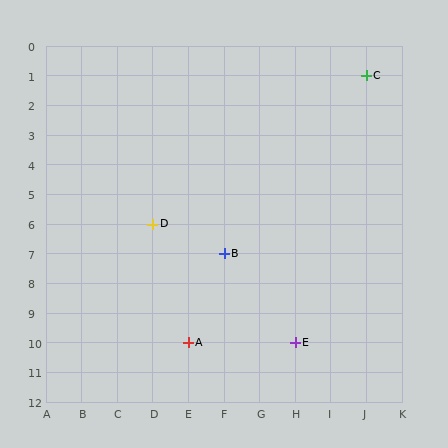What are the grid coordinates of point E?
Point E is at grid coordinates (H, 10).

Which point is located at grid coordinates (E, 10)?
Point A is at (E, 10).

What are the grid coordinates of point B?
Point B is at grid coordinates (F, 7).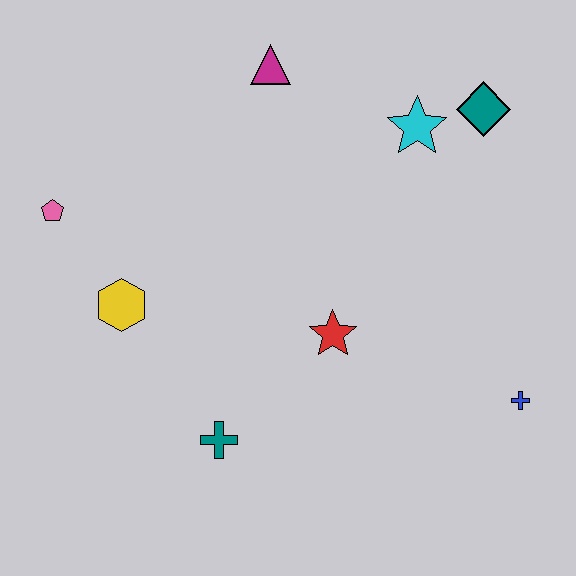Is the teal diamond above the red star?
Yes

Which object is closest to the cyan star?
The teal diamond is closest to the cyan star.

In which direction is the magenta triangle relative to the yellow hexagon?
The magenta triangle is above the yellow hexagon.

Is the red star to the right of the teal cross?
Yes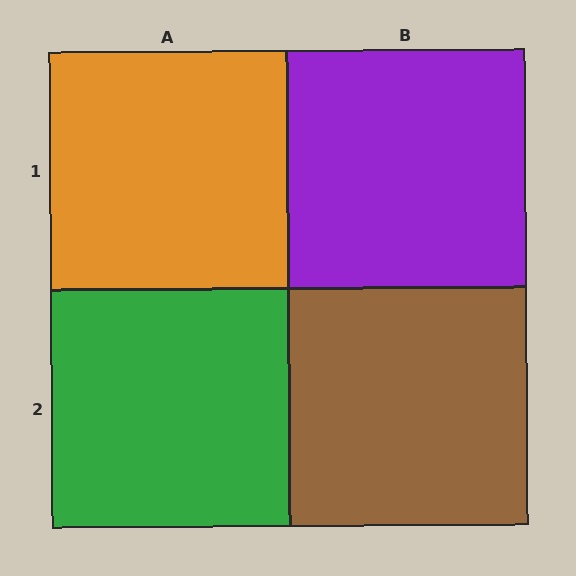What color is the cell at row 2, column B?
Brown.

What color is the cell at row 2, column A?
Green.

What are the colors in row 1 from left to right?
Orange, purple.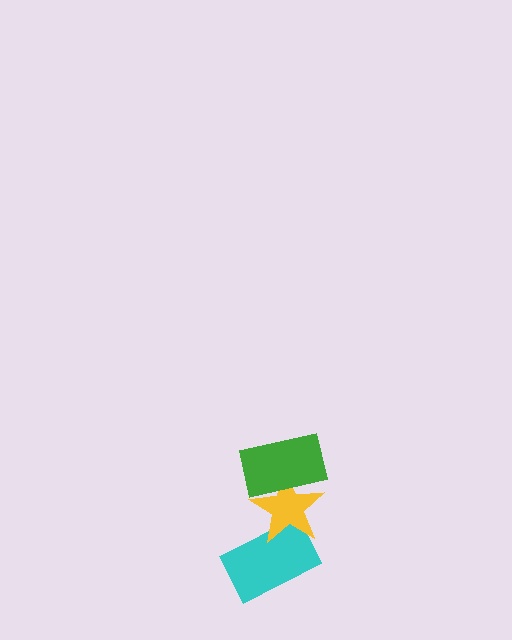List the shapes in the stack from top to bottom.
From top to bottom: the green rectangle, the yellow star, the cyan rectangle.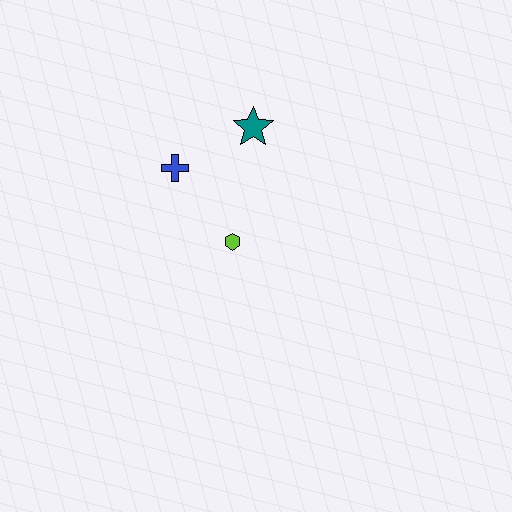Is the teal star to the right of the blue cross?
Yes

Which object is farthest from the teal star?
The lime hexagon is farthest from the teal star.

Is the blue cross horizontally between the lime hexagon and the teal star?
No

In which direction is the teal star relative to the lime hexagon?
The teal star is above the lime hexagon.